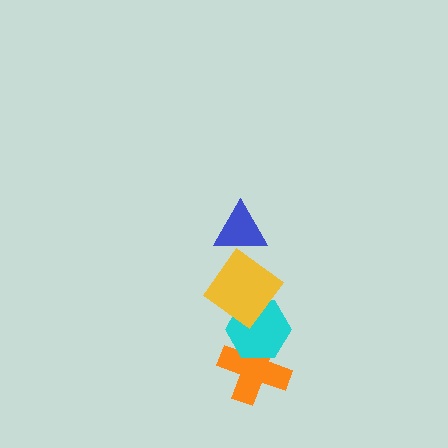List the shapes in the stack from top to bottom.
From top to bottom: the blue triangle, the yellow diamond, the cyan hexagon, the orange cross.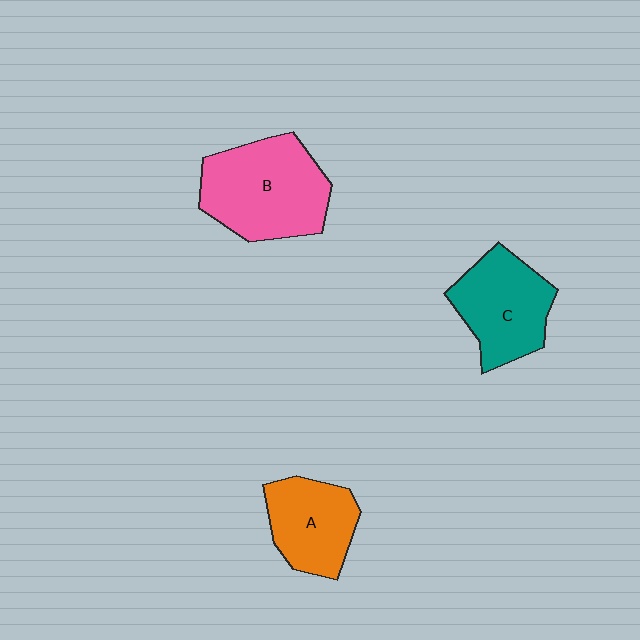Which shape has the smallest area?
Shape A (orange).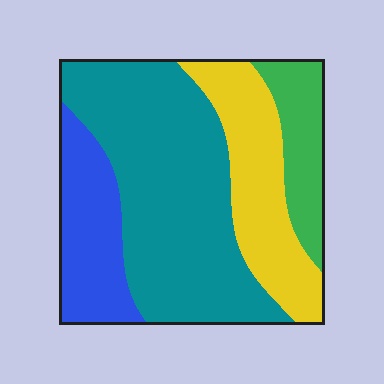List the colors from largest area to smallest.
From largest to smallest: teal, yellow, blue, green.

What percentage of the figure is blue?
Blue covers about 20% of the figure.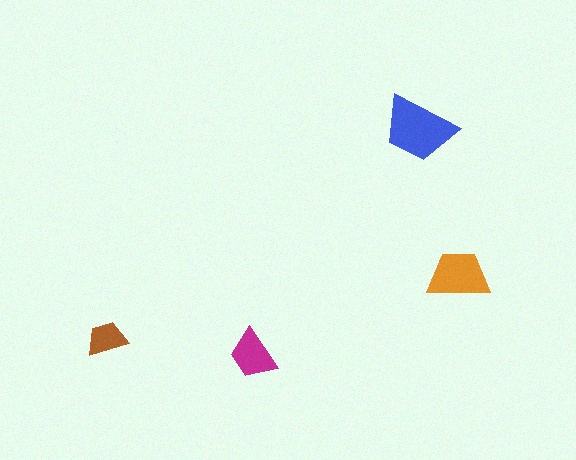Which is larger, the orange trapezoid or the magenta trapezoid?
The orange one.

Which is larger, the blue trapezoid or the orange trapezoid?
The blue one.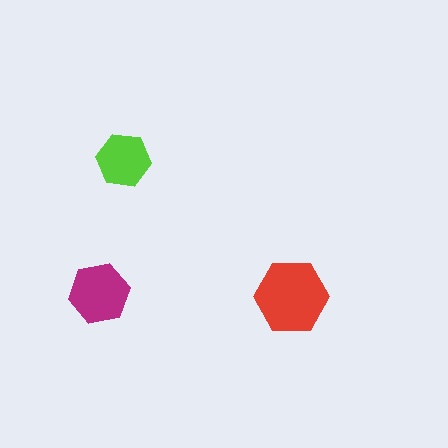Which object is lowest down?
The red hexagon is bottommost.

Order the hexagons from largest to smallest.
the red one, the magenta one, the lime one.